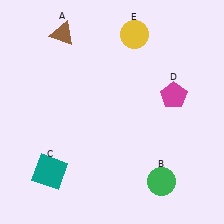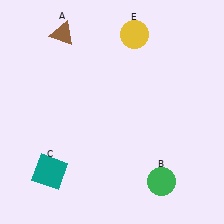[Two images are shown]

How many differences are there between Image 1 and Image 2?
There is 1 difference between the two images.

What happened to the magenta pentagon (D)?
The magenta pentagon (D) was removed in Image 2. It was in the top-right area of Image 1.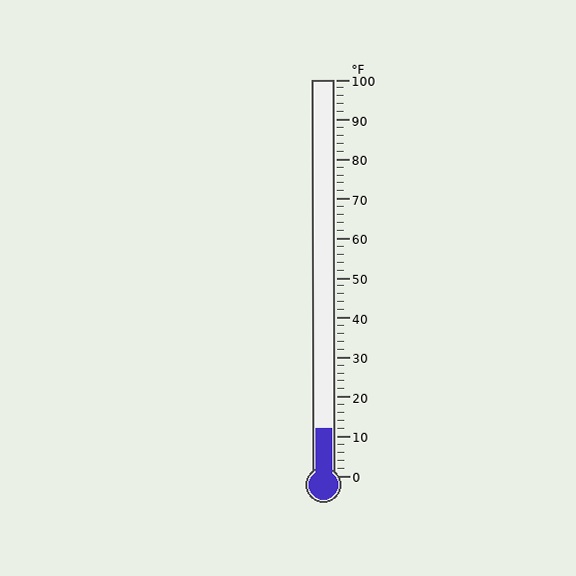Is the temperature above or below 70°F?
The temperature is below 70°F.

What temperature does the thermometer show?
The thermometer shows approximately 12°F.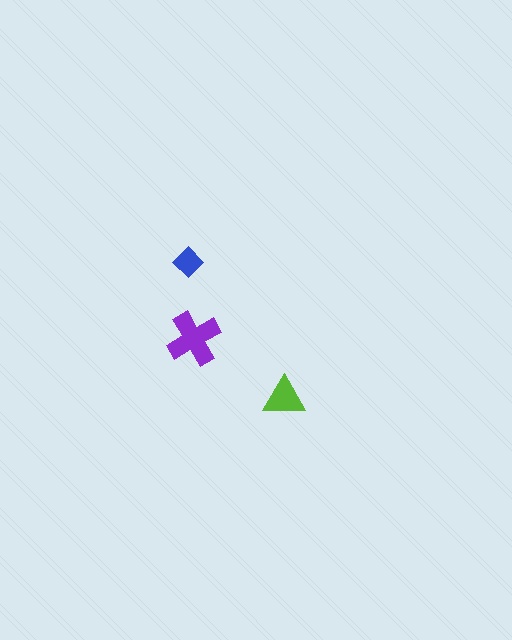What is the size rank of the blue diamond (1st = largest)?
3rd.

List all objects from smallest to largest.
The blue diamond, the lime triangle, the purple cross.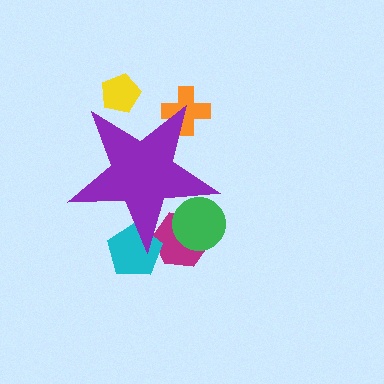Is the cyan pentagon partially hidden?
Yes, the cyan pentagon is partially hidden behind the purple star.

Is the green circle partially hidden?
Yes, the green circle is partially hidden behind the purple star.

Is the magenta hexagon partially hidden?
Yes, the magenta hexagon is partially hidden behind the purple star.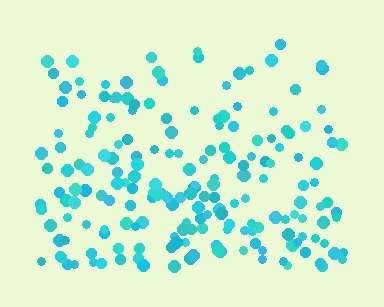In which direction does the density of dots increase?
From top to bottom, with the bottom side densest.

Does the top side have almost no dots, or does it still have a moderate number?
Still a moderate number, just noticeably fewer than the bottom.